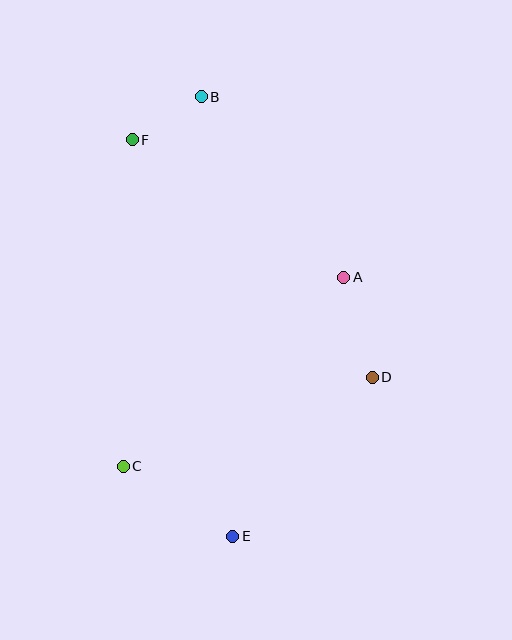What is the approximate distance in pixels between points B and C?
The distance between B and C is approximately 377 pixels.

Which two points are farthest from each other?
Points B and E are farthest from each other.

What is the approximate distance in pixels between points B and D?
The distance between B and D is approximately 329 pixels.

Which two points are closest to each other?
Points B and F are closest to each other.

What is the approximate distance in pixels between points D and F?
The distance between D and F is approximately 338 pixels.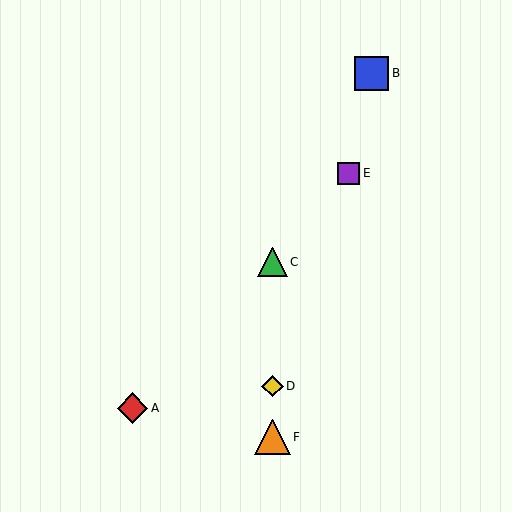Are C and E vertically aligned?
No, C is at x≈273 and E is at x≈349.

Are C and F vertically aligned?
Yes, both are at x≈273.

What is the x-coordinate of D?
Object D is at x≈273.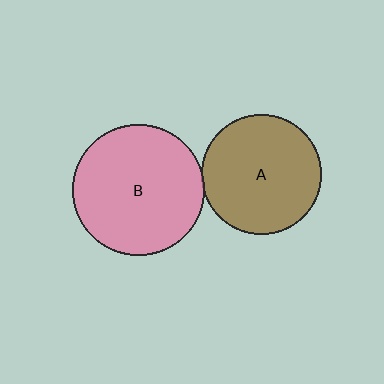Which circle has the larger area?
Circle B (pink).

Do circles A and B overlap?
Yes.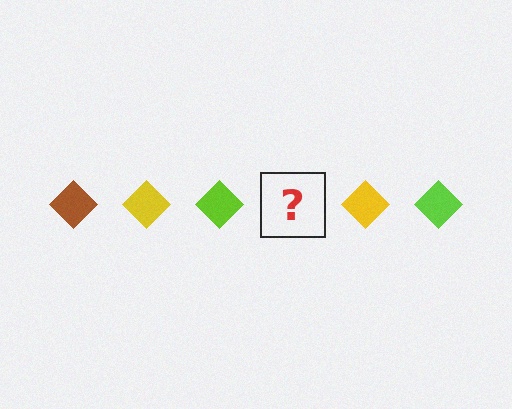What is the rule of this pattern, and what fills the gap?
The rule is that the pattern cycles through brown, yellow, lime diamonds. The gap should be filled with a brown diamond.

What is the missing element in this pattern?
The missing element is a brown diamond.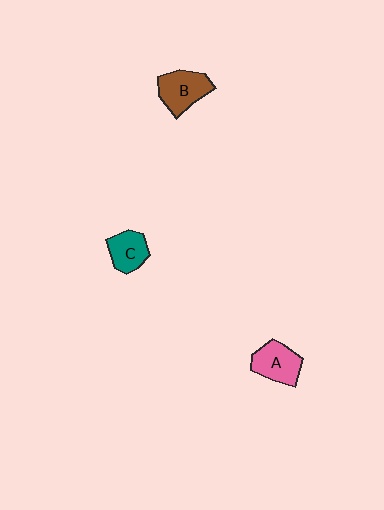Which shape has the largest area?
Shape B (brown).